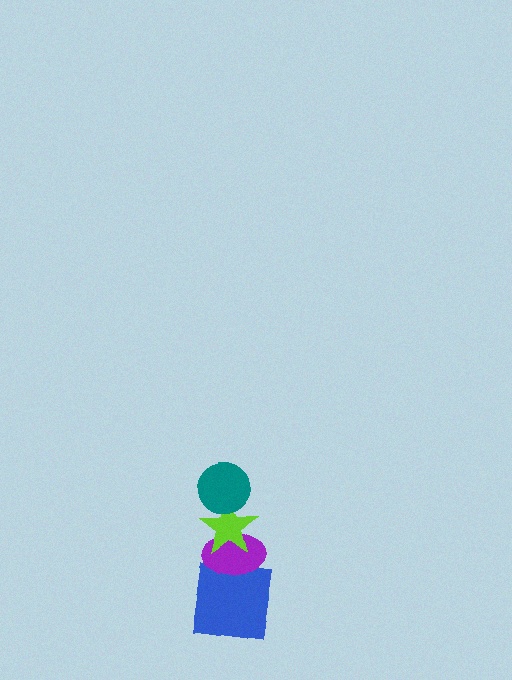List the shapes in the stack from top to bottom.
From top to bottom: the teal circle, the lime star, the purple ellipse, the blue square.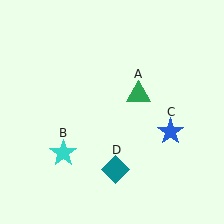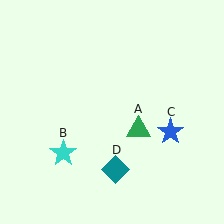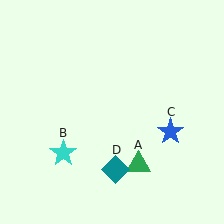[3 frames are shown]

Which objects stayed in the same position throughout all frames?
Cyan star (object B) and blue star (object C) and teal diamond (object D) remained stationary.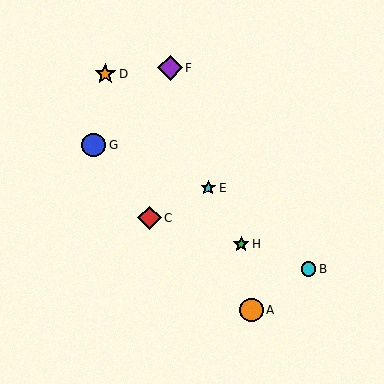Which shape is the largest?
The purple diamond (labeled F) is the largest.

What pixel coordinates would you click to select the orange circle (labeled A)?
Click at (251, 310) to select the orange circle A.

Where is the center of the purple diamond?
The center of the purple diamond is at (170, 68).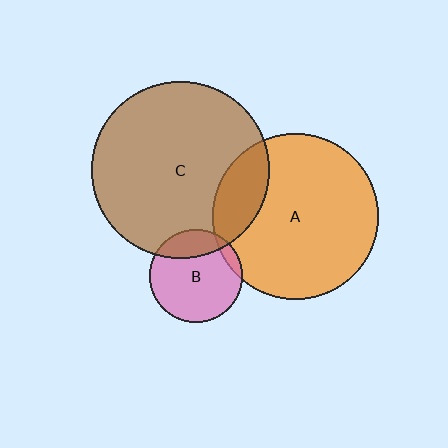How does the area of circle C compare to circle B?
Approximately 3.6 times.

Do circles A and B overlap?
Yes.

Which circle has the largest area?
Circle C (brown).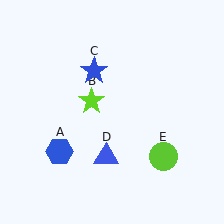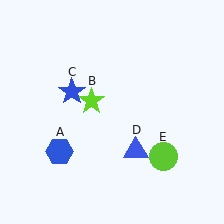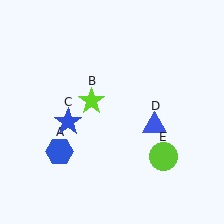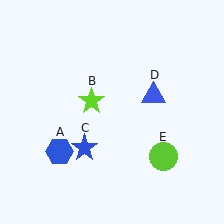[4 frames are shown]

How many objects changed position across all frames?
2 objects changed position: blue star (object C), blue triangle (object D).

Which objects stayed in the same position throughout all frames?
Blue hexagon (object A) and lime star (object B) and lime circle (object E) remained stationary.